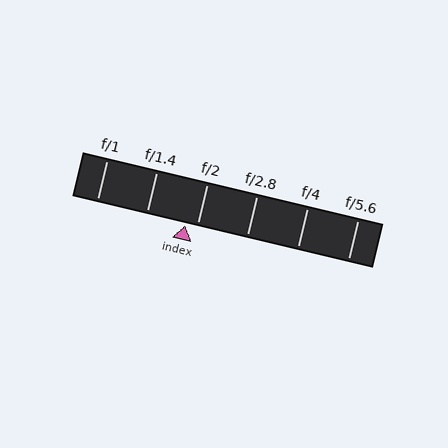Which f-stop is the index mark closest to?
The index mark is closest to f/2.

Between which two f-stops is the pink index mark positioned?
The index mark is between f/1.4 and f/2.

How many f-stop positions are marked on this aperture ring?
There are 6 f-stop positions marked.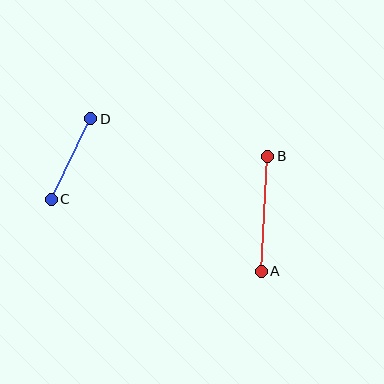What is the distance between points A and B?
The distance is approximately 115 pixels.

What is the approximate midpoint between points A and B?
The midpoint is at approximately (265, 214) pixels.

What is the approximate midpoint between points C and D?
The midpoint is at approximately (71, 159) pixels.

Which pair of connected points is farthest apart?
Points A and B are farthest apart.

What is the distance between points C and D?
The distance is approximately 90 pixels.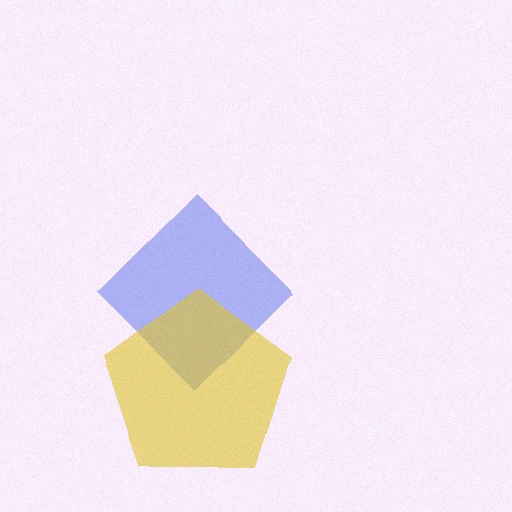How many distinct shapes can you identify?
There are 2 distinct shapes: a blue diamond, a yellow pentagon.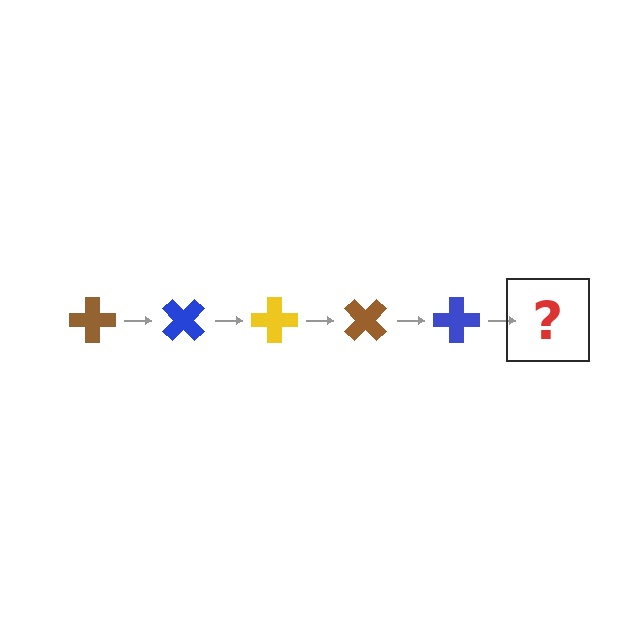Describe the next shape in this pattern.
It should be a yellow cross, rotated 225 degrees from the start.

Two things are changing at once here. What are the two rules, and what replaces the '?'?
The two rules are that it rotates 45 degrees each step and the color cycles through brown, blue, and yellow. The '?' should be a yellow cross, rotated 225 degrees from the start.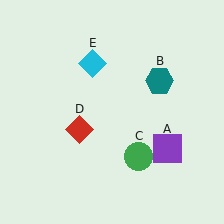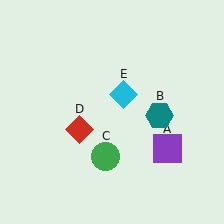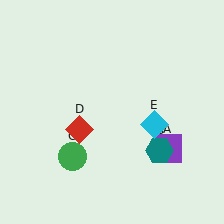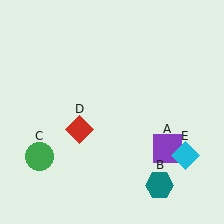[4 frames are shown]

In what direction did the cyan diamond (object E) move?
The cyan diamond (object E) moved down and to the right.